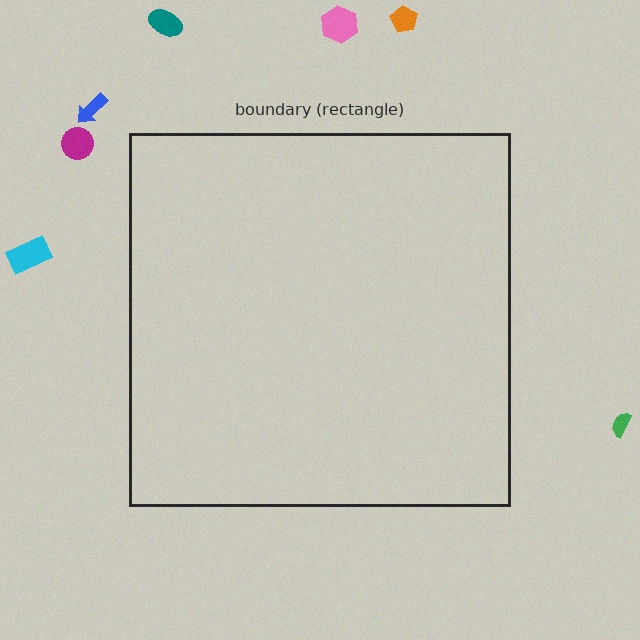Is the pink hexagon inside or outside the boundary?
Outside.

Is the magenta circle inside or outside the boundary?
Outside.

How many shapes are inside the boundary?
0 inside, 7 outside.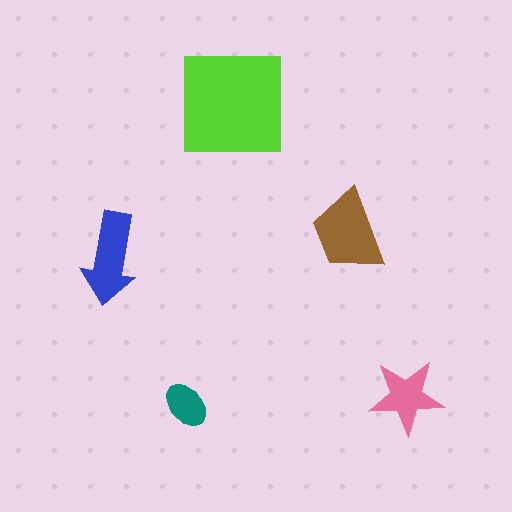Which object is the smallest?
The teal ellipse.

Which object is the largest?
The lime square.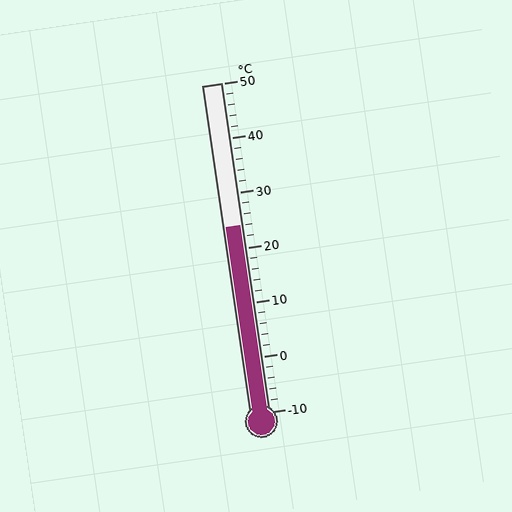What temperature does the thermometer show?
The thermometer shows approximately 24°C.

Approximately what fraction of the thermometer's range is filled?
The thermometer is filled to approximately 55% of its range.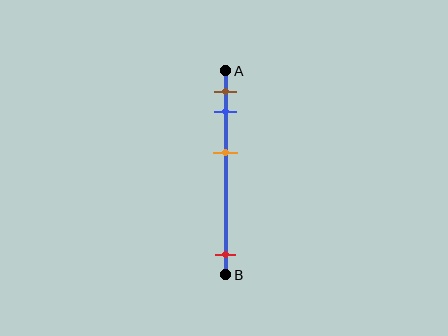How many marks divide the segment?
There are 4 marks dividing the segment.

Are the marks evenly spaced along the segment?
No, the marks are not evenly spaced.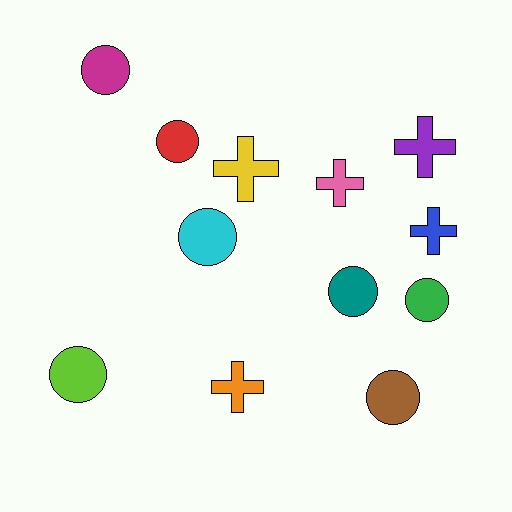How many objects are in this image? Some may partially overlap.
There are 12 objects.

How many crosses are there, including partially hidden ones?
There are 5 crosses.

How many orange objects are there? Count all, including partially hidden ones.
There is 1 orange object.